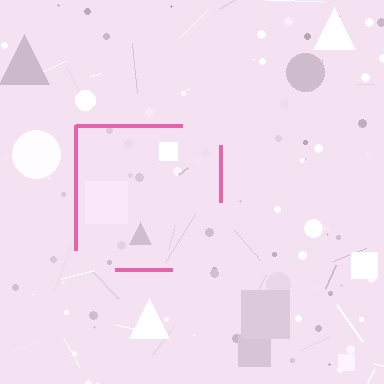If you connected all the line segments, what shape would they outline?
They would outline a square.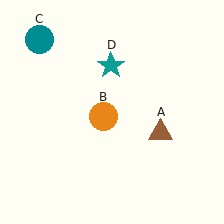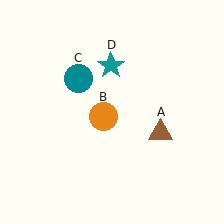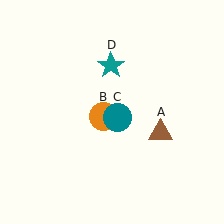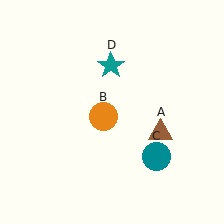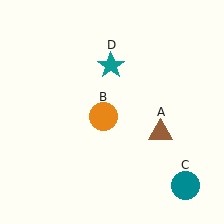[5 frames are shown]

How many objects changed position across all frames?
1 object changed position: teal circle (object C).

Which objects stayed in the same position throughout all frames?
Brown triangle (object A) and orange circle (object B) and teal star (object D) remained stationary.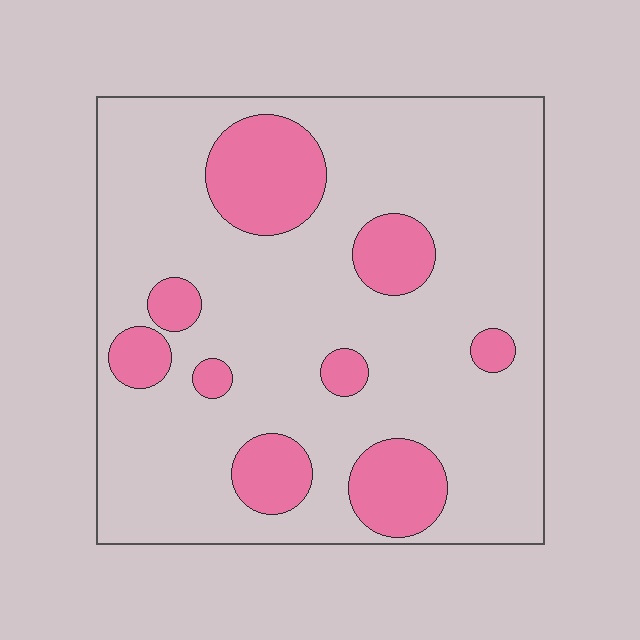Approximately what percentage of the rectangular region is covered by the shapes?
Approximately 20%.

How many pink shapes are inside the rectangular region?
9.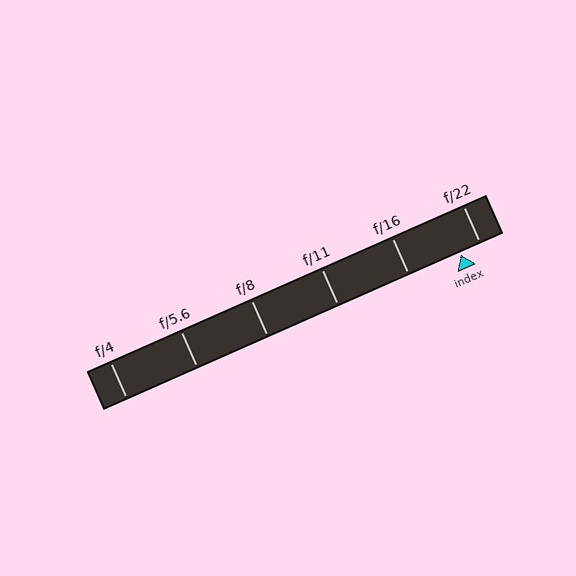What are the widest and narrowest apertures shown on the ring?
The widest aperture shown is f/4 and the narrowest is f/22.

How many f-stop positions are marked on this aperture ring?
There are 6 f-stop positions marked.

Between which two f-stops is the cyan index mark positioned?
The index mark is between f/16 and f/22.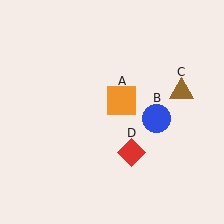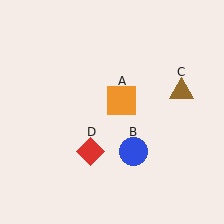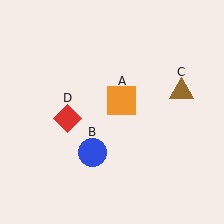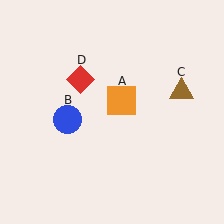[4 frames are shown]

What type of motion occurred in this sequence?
The blue circle (object B), red diamond (object D) rotated clockwise around the center of the scene.